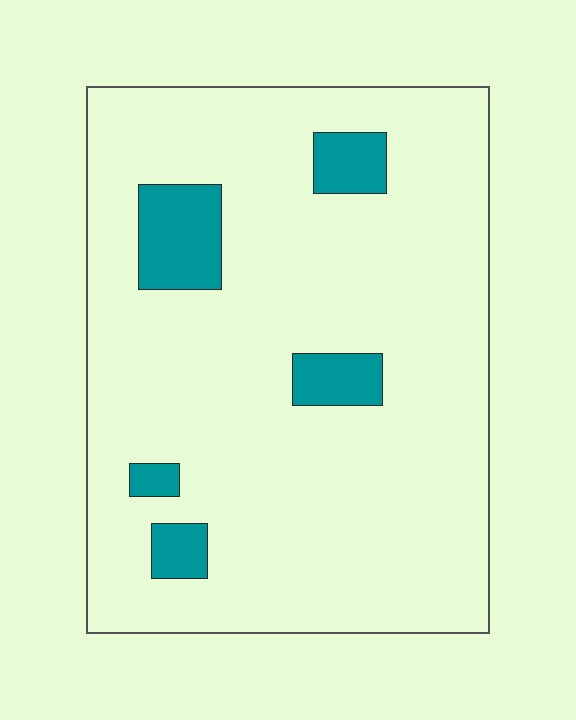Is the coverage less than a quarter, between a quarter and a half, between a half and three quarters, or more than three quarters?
Less than a quarter.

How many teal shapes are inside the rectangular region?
5.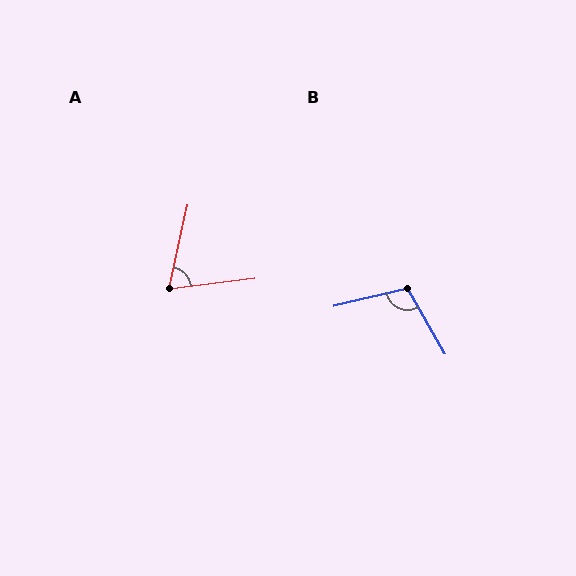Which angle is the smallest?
A, at approximately 70 degrees.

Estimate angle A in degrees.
Approximately 70 degrees.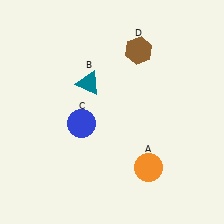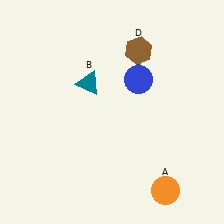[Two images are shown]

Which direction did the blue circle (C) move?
The blue circle (C) moved right.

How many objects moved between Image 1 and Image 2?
2 objects moved between the two images.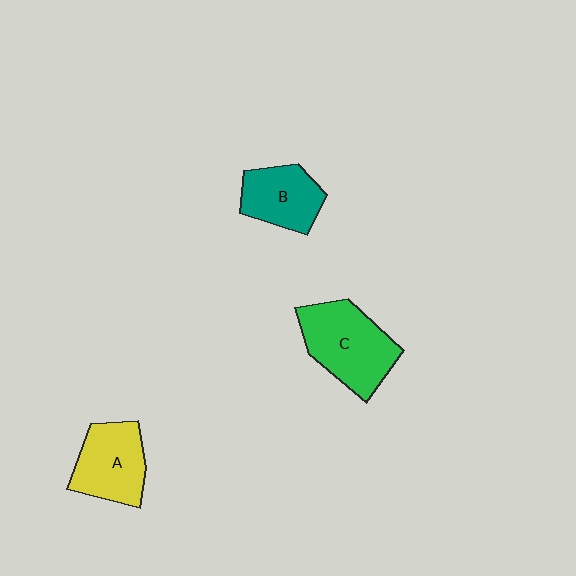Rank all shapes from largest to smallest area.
From largest to smallest: C (green), A (yellow), B (teal).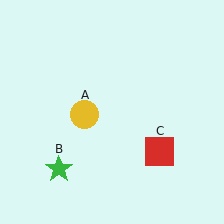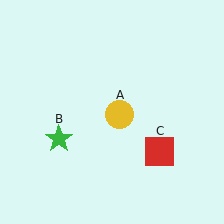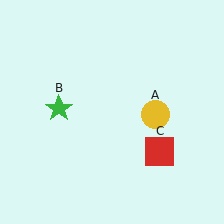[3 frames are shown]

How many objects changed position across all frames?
2 objects changed position: yellow circle (object A), green star (object B).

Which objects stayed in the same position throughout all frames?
Red square (object C) remained stationary.